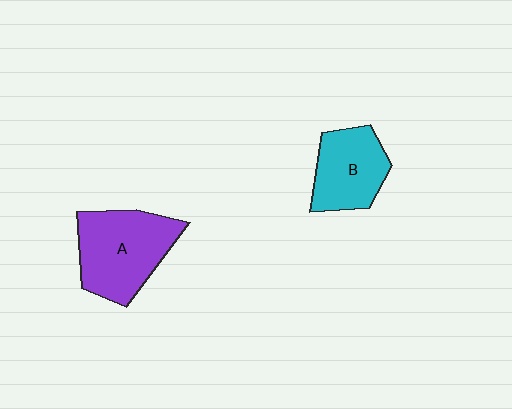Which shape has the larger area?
Shape A (purple).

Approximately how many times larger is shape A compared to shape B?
Approximately 1.4 times.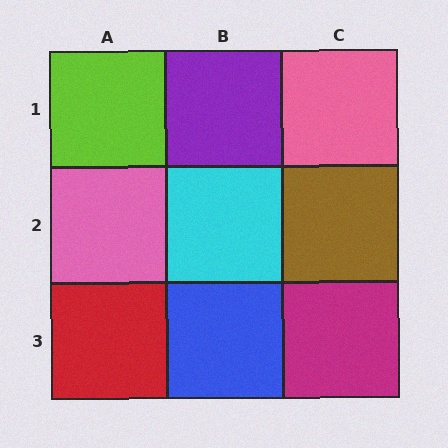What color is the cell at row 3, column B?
Blue.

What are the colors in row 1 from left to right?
Lime, purple, pink.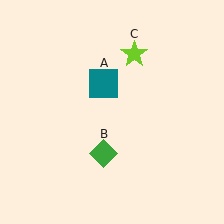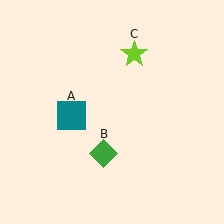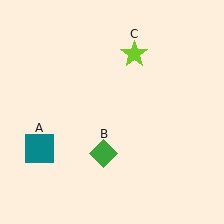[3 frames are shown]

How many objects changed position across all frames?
1 object changed position: teal square (object A).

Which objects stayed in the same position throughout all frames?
Green diamond (object B) and lime star (object C) remained stationary.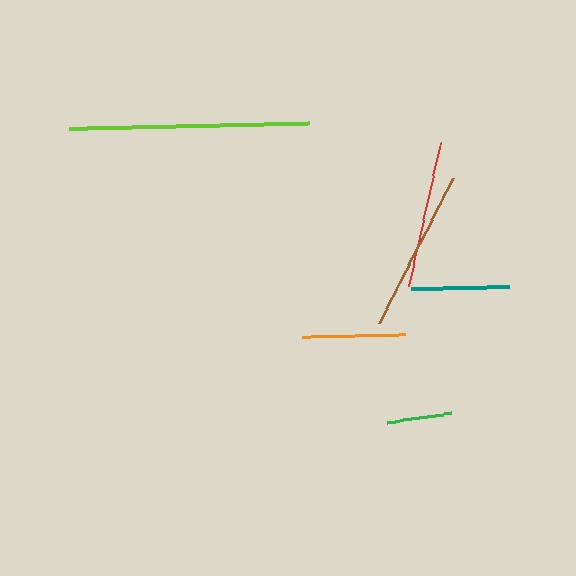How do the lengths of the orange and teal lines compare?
The orange and teal lines are approximately the same length.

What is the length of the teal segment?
The teal segment is approximately 98 pixels long.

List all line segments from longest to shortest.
From longest to shortest: lime, brown, red, orange, teal, green.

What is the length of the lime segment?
The lime segment is approximately 240 pixels long.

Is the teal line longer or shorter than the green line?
The teal line is longer than the green line.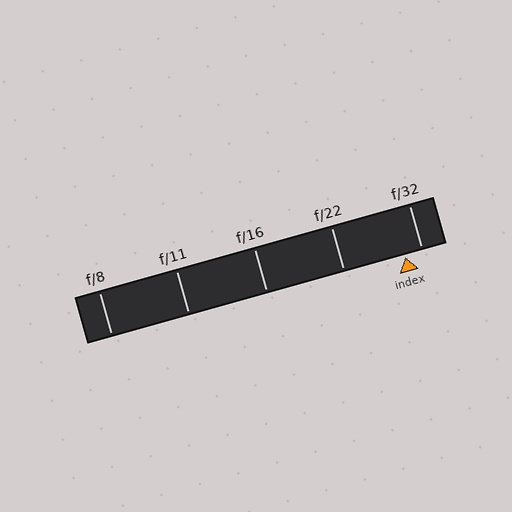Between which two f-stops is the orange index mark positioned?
The index mark is between f/22 and f/32.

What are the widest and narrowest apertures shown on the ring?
The widest aperture shown is f/8 and the narrowest is f/32.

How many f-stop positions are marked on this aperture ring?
There are 5 f-stop positions marked.